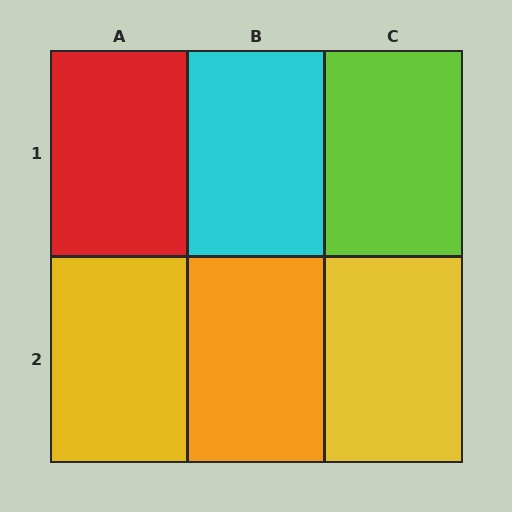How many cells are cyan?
1 cell is cyan.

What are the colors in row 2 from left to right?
Yellow, orange, yellow.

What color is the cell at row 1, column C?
Lime.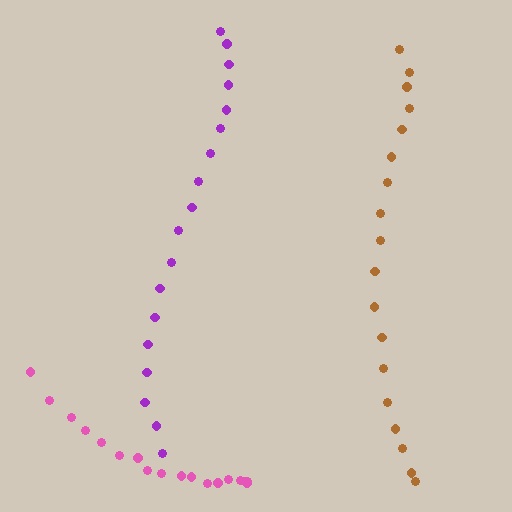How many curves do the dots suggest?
There are 3 distinct paths.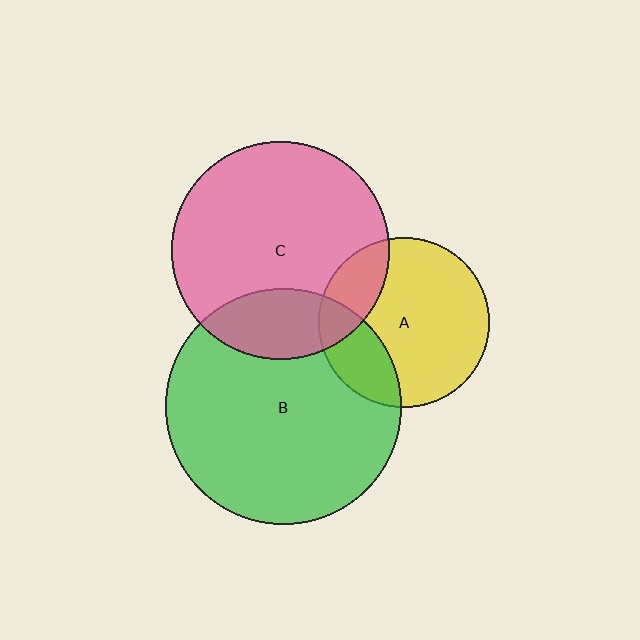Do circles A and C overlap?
Yes.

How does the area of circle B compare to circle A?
Approximately 1.9 times.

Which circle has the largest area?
Circle B (green).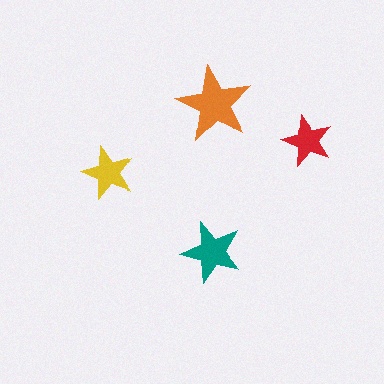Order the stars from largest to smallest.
the orange one, the teal one, the yellow one, the red one.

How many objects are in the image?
There are 4 objects in the image.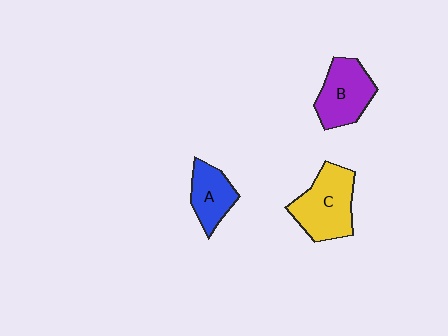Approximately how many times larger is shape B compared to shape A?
Approximately 1.3 times.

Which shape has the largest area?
Shape C (yellow).